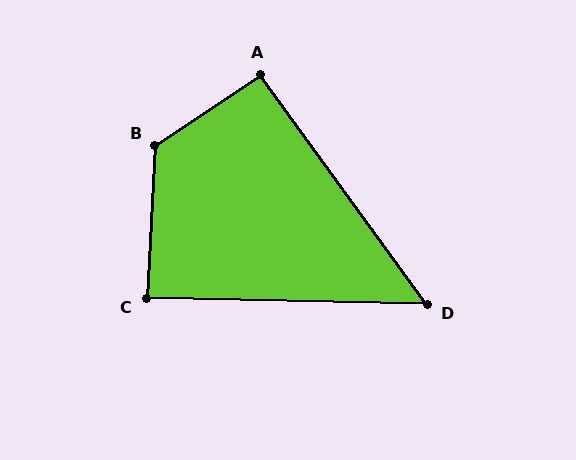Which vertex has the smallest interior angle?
D, at approximately 53 degrees.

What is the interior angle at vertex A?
Approximately 92 degrees (approximately right).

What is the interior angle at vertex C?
Approximately 88 degrees (approximately right).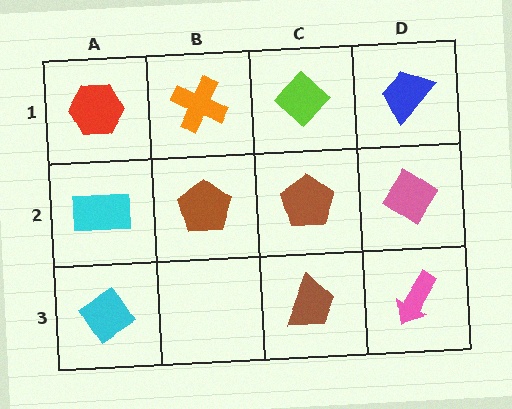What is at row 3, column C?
A brown trapezoid.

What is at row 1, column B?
An orange cross.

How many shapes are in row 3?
3 shapes.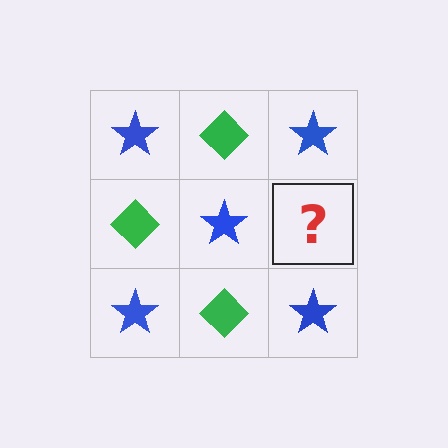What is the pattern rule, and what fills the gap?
The rule is that it alternates blue star and green diamond in a checkerboard pattern. The gap should be filled with a green diamond.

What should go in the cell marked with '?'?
The missing cell should contain a green diamond.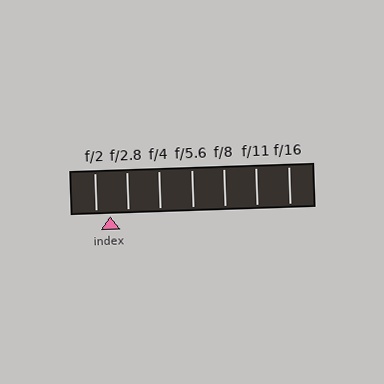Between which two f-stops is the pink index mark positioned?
The index mark is between f/2 and f/2.8.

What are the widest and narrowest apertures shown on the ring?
The widest aperture shown is f/2 and the narrowest is f/16.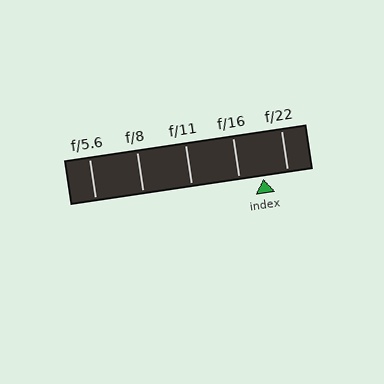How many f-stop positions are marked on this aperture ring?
There are 5 f-stop positions marked.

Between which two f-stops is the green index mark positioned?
The index mark is between f/16 and f/22.